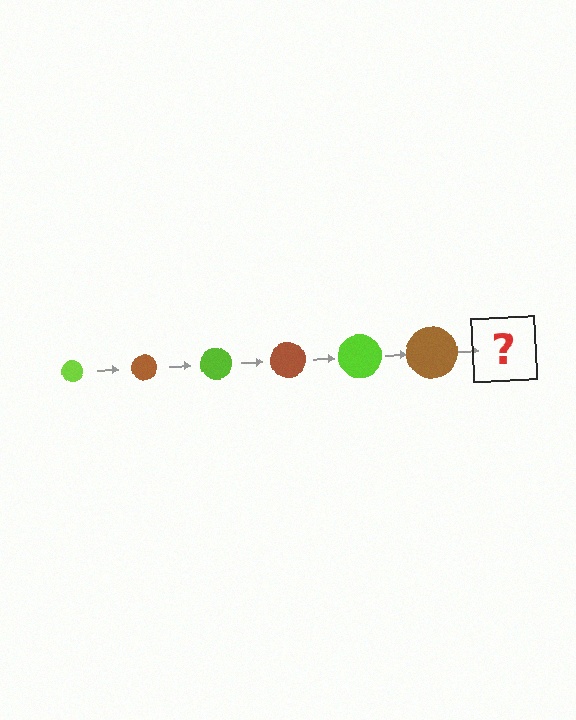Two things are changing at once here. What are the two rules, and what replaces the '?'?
The two rules are that the circle grows larger each step and the color cycles through lime and brown. The '?' should be a lime circle, larger than the previous one.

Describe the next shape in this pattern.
It should be a lime circle, larger than the previous one.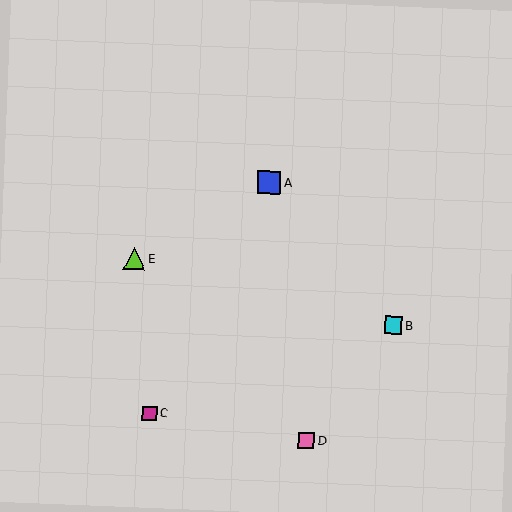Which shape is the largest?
The blue square (labeled A) is the largest.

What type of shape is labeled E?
Shape E is a lime triangle.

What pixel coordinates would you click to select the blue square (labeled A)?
Click at (269, 183) to select the blue square A.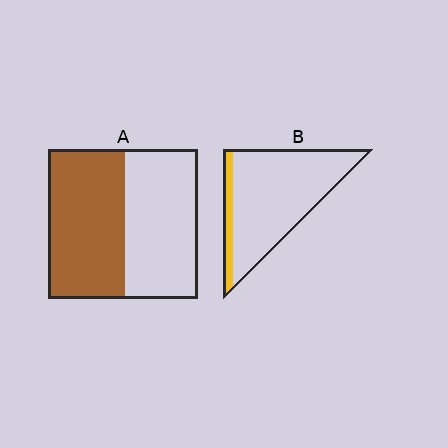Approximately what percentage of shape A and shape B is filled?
A is approximately 50% and B is approximately 15%.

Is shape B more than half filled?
No.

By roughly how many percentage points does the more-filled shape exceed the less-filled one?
By roughly 40 percentage points (A over B).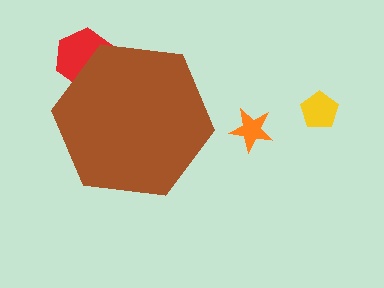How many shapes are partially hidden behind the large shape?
1 shape is partially hidden.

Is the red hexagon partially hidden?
Yes, the red hexagon is partially hidden behind the brown hexagon.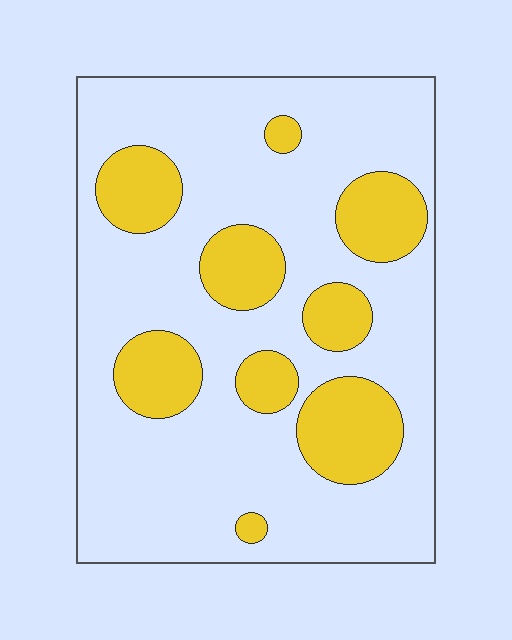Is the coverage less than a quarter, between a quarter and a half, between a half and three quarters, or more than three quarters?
Less than a quarter.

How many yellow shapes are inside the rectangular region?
9.